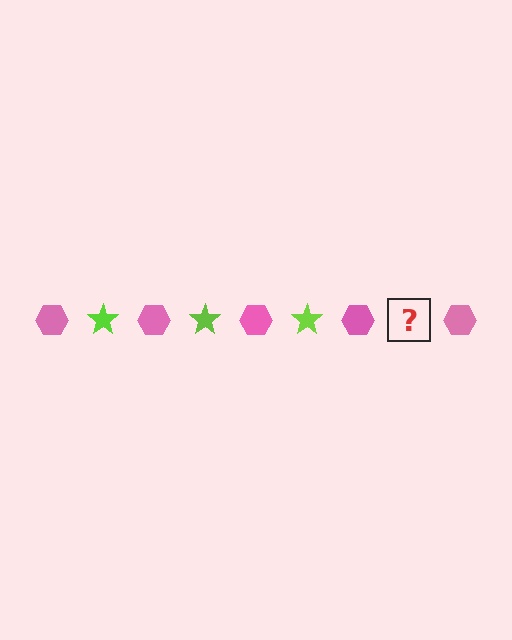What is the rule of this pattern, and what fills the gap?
The rule is that the pattern alternates between pink hexagon and lime star. The gap should be filled with a lime star.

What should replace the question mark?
The question mark should be replaced with a lime star.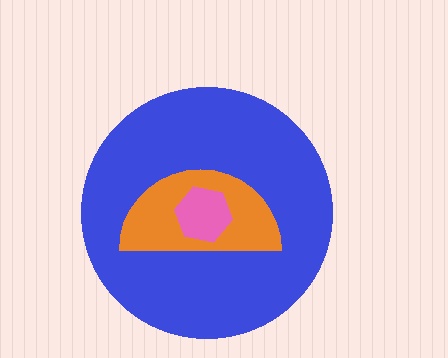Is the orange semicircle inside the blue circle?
Yes.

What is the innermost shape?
The pink hexagon.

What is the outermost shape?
The blue circle.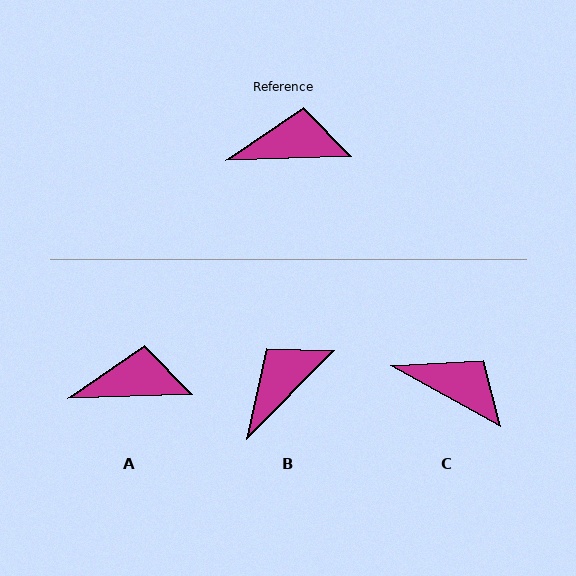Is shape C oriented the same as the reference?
No, it is off by about 31 degrees.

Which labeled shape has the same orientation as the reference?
A.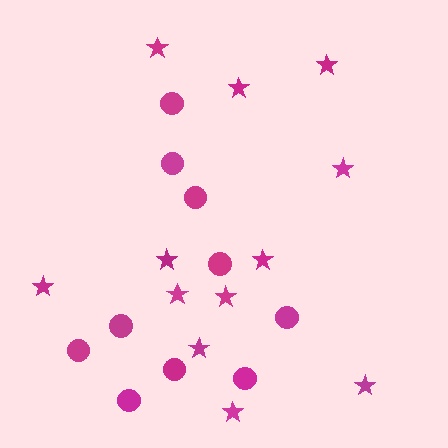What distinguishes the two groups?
There are 2 groups: one group of stars (12) and one group of circles (10).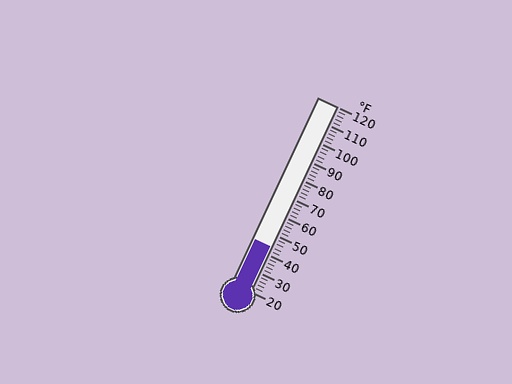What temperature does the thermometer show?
The thermometer shows approximately 44°F.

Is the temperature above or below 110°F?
The temperature is below 110°F.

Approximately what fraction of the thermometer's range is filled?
The thermometer is filled to approximately 25% of its range.